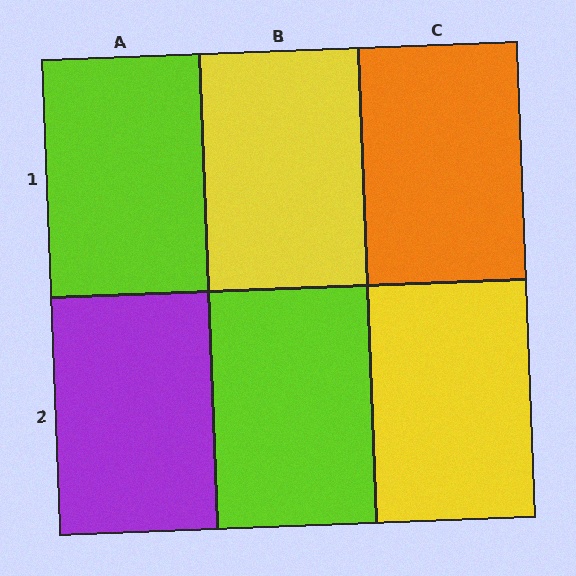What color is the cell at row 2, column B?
Lime.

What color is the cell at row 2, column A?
Purple.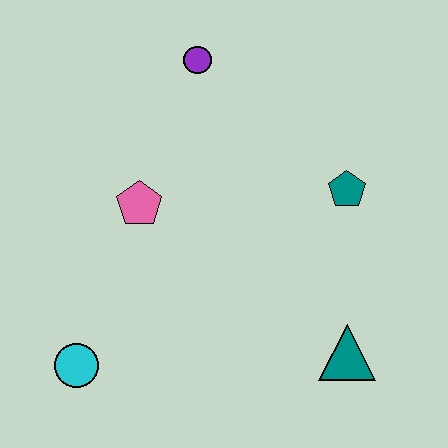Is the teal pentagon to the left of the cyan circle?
No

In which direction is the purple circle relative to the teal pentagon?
The purple circle is to the left of the teal pentagon.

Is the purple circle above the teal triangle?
Yes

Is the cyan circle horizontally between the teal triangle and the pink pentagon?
No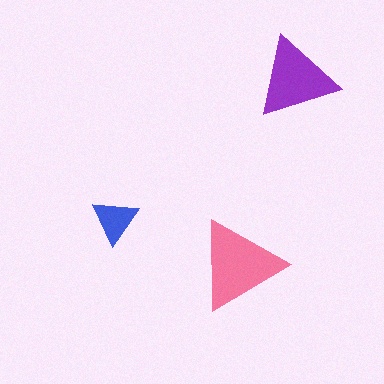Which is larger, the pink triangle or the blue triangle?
The pink one.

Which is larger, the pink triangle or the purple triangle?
The pink one.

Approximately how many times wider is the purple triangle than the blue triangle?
About 1.5 times wider.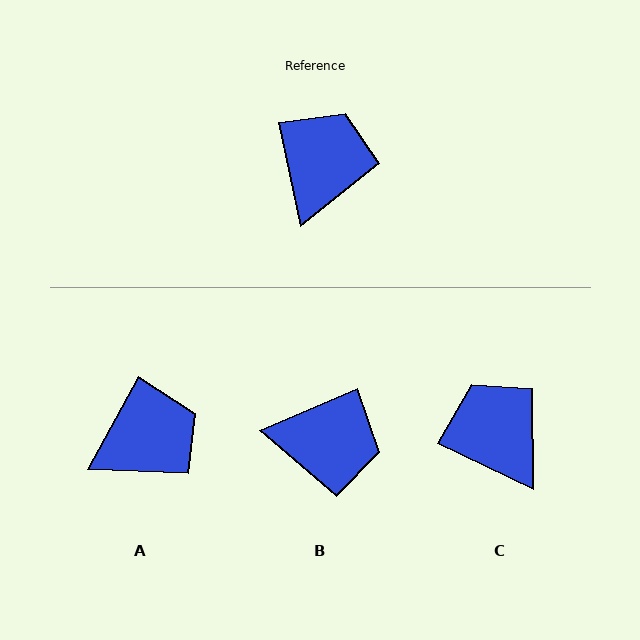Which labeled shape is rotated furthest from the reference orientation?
B, about 79 degrees away.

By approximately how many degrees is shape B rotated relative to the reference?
Approximately 79 degrees clockwise.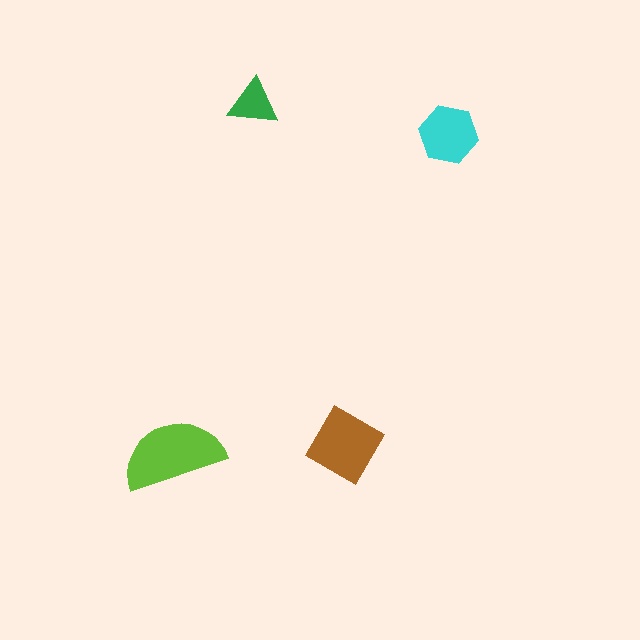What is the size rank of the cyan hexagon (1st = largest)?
3rd.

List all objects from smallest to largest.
The green triangle, the cyan hexagon, the brown square, the lime semicircle.